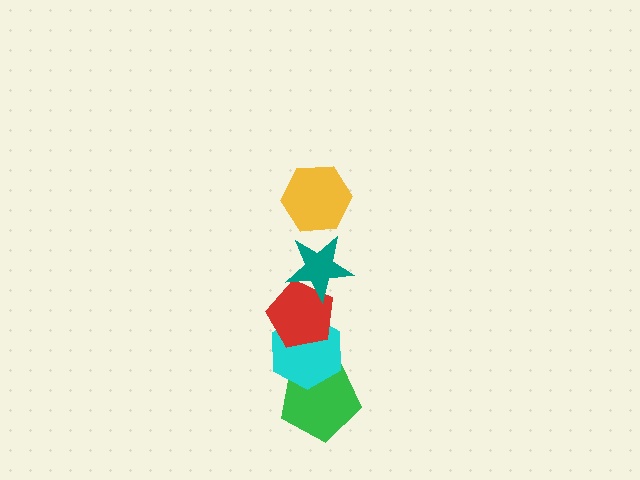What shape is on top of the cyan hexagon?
The red pentagon is on top of the cyan hexagon.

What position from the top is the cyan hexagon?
The cyan hexagon is 4th from the top.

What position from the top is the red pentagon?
The red pentagon is 3rd from the top.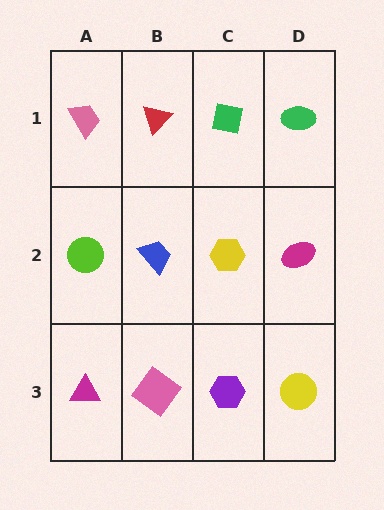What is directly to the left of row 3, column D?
A purple hexagon.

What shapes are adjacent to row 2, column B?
A red triangle (row 1, column B), a pink diamond (row 3, column B), a lime circle (row 2, column A), a yellow hexagon (row 2, column C).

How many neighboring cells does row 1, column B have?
3.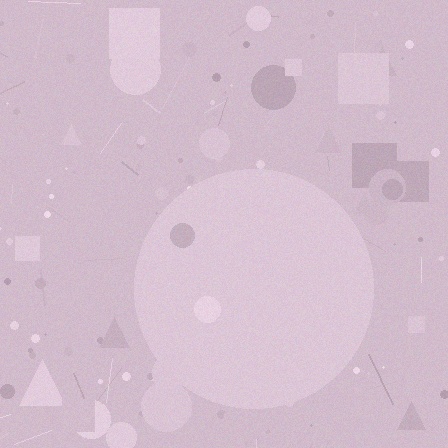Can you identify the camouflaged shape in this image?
The camouflaged shape is a circle.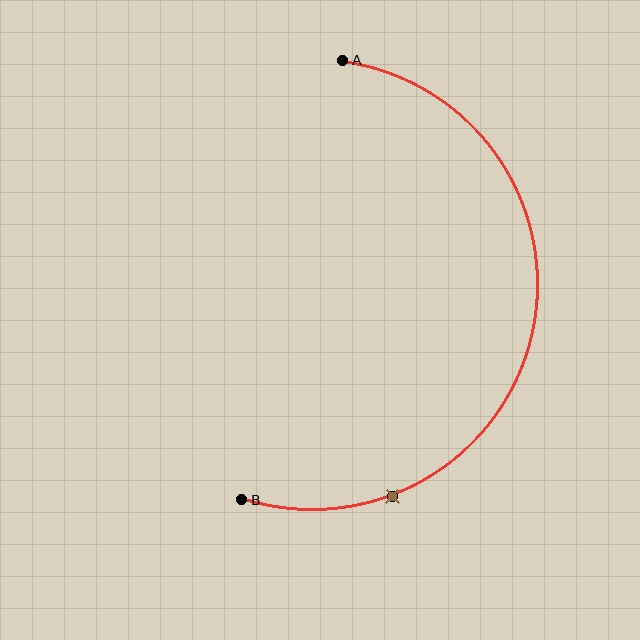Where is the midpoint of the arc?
The arc midpoint is the point on the curve farthest from the straight line joining A and B. It sits to the right of that line.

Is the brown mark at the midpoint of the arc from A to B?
No. The brown mark lies on the arc but is closer to endpoint B. The arc midpoint would be at the point on the curve equidistant along the arc from both A and B.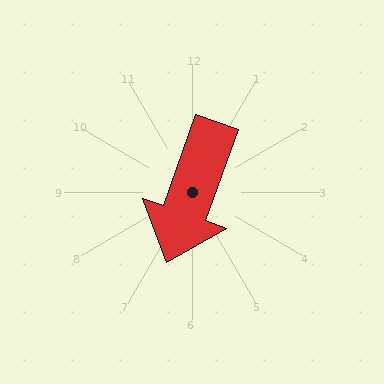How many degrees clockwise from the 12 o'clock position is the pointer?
Approximately 200 degrees.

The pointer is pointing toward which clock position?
Roughly 7 o'clock.